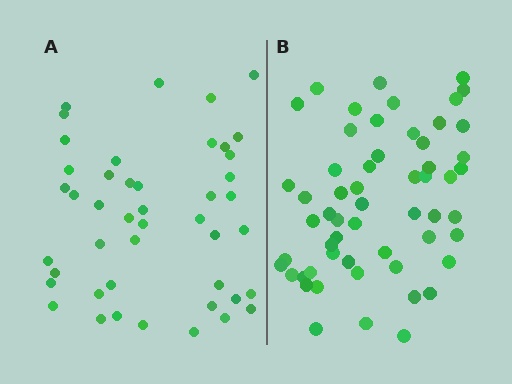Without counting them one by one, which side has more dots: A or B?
Region B (the right region) has more dots.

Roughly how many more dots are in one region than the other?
Region B has roughly 12 or so more dots than region A.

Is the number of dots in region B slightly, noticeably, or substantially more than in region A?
Region B has noticeably more, but not dramatically so. The ratio is roughly 1.3 to 1.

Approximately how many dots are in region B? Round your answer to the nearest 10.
About 60 dots. (The exact count is 57, which rounds to 60.)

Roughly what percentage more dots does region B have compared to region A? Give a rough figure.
About 25% more.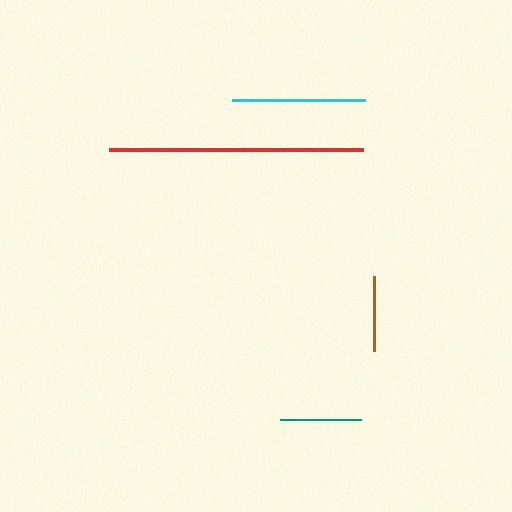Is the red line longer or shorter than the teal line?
The red line is longer than the teal line.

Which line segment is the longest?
The red line is the longest at approximately 254 pixels.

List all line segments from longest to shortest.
From longest to shortest: red, cyan, teal, brown.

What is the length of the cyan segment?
The cyan segment is approximately 133 pixels long.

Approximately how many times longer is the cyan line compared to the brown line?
The cyan line is approximately 1.8 times the length of the brown line.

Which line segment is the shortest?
The brown line is the shortest at approximately 76 pixels.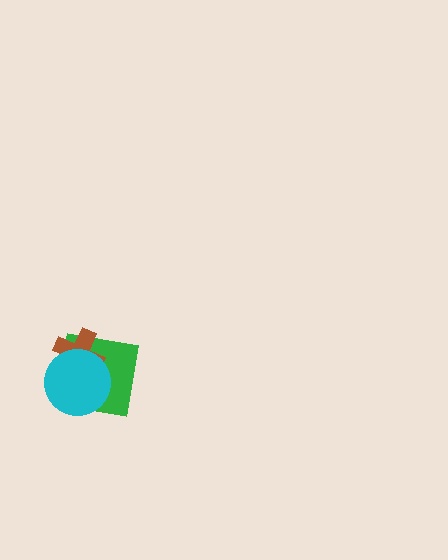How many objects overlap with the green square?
2 objects overlap with the green square.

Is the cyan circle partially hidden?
No, no other shape covers it.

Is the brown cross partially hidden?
Yes, it is partially covered by another shape.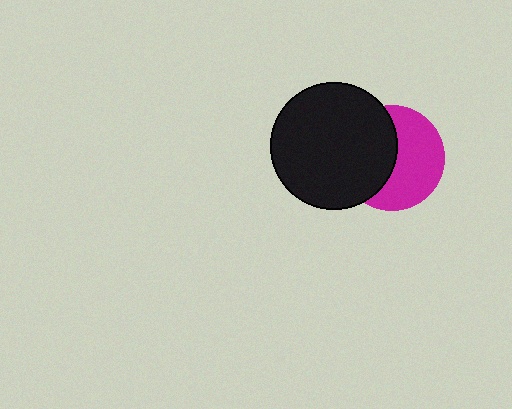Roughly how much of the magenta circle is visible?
About half of it is visible (roughly 54%).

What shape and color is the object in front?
The object in front is a black circle.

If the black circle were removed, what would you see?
You would see the complete magenta circle.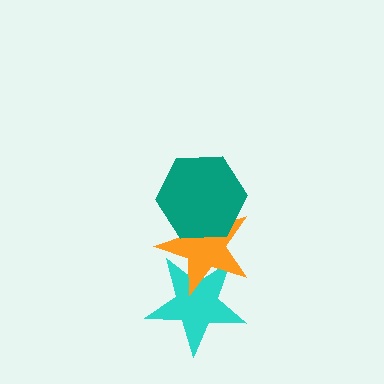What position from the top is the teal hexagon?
The teal hexagon is 1st from the top.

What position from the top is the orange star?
The orange star is 2nd from the top.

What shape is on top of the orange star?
The teal hexagon is on top of the orange star.